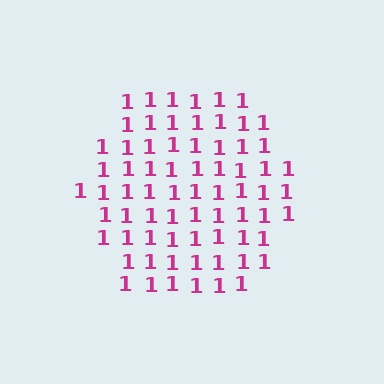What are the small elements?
The small elements are digit 1's.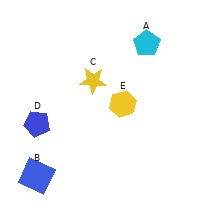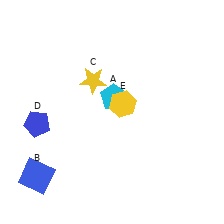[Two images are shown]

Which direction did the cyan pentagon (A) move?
The cyan pentagon (A) moved down.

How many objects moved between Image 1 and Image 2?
1 object moved between the two images.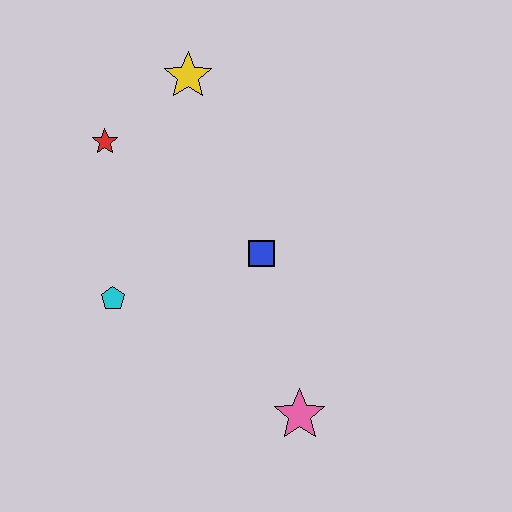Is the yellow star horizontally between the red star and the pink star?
Yes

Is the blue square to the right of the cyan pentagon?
Yes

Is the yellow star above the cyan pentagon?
Yes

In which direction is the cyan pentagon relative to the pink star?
The cyan pentagon is to the left of the pink star.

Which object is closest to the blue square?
The cyan pentagon is closest to the blue square.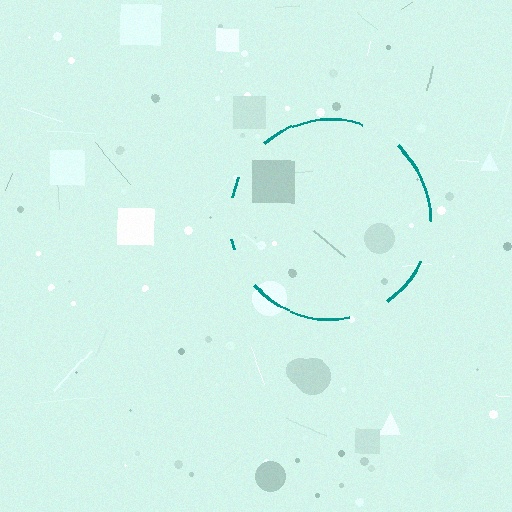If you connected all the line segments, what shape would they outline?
They would outline a circle.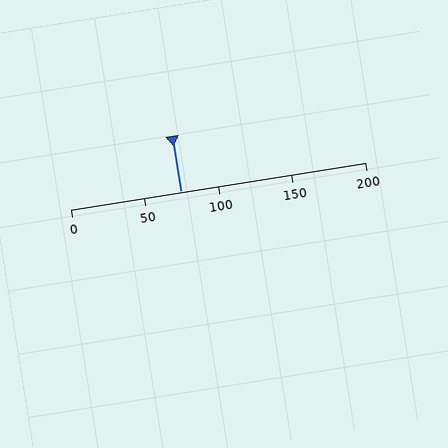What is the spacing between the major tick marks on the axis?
The major ticks are spaced 50 apart.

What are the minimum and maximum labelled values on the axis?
The axis runs from 0 to 200.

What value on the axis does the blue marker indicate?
The marker indicates approximately 75.